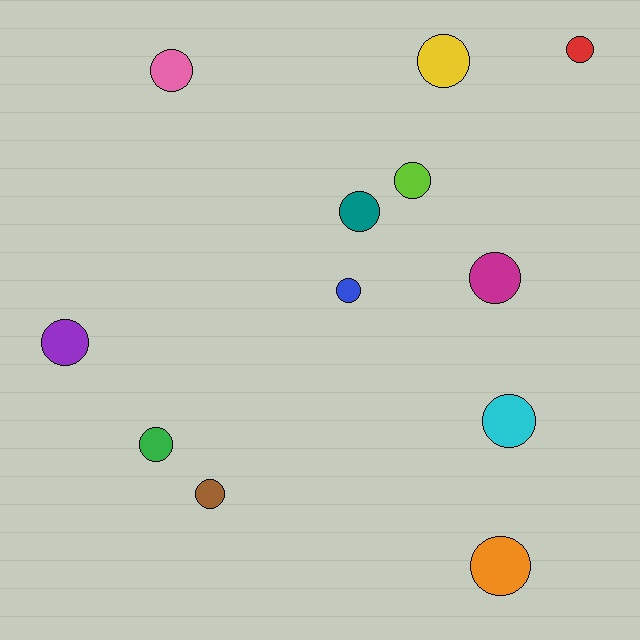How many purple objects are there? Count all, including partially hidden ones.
There is 1 purple object.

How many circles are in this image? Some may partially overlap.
There are 12 circles.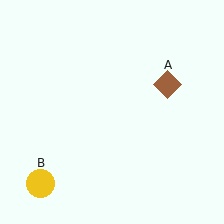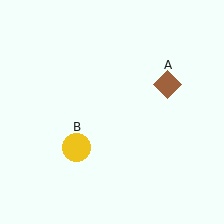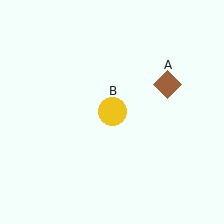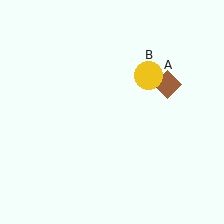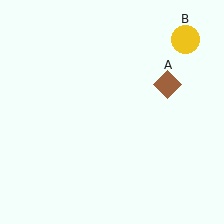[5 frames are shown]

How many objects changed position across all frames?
1 object changed position: yellow circle (object B).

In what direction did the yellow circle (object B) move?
The yellow circle (object B) moved up and to the right.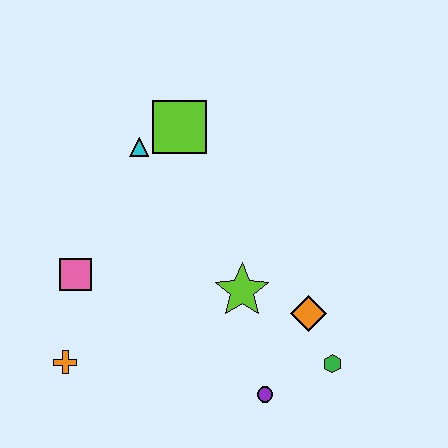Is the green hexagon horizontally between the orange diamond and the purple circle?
No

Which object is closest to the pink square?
The orange cross is closest to the pink square.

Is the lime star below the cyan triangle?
Yes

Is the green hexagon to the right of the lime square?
Yes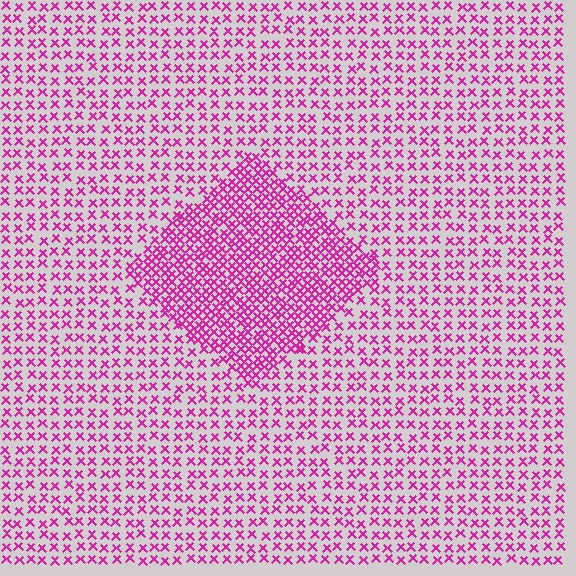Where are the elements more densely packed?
The elements are more densely packed inside the diamond boundary.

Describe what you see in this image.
The image contains small magenta elements arranged at two different densities. A diamond-shaped region is visible where the elements are more densely packed than the surrounding area.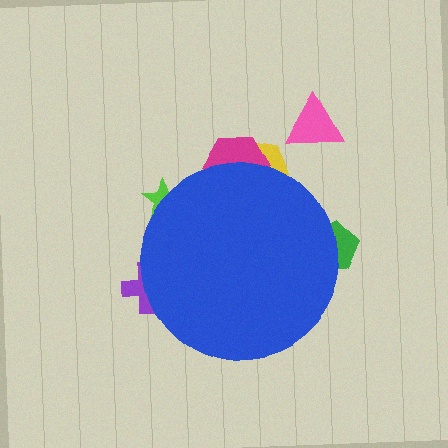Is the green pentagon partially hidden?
Yes, the green pentagon is partially hidden behind the blue circle.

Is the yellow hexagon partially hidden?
Yes, the yellow hexagon is partially hidden behind the blue circle.